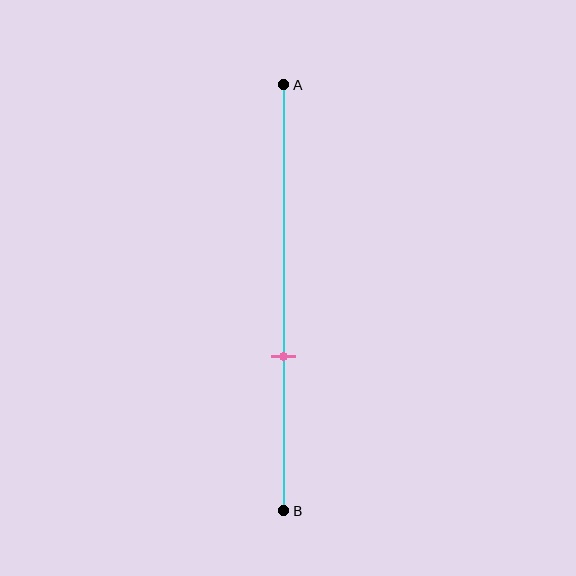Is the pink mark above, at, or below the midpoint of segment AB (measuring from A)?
The pink mark is below the midpoint of segment AB.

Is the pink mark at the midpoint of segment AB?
No, the mark is at about 65% from A, not at the 50% midpoint.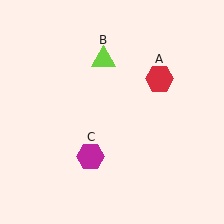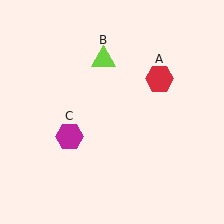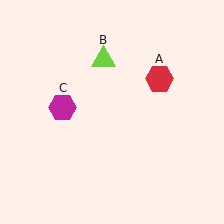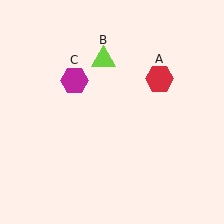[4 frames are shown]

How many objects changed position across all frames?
1 object changed position: magenta hexagon (object C).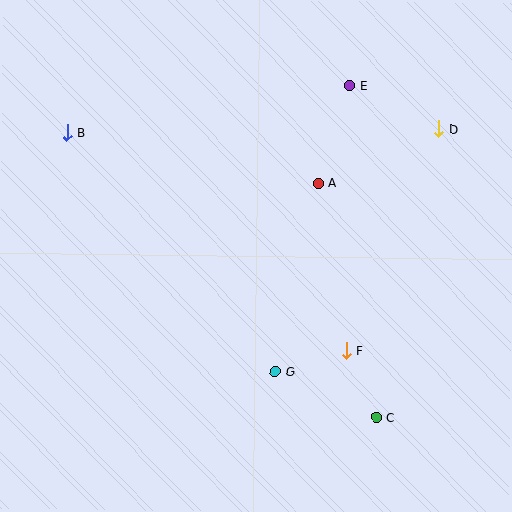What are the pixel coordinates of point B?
Point B is at (67, 132).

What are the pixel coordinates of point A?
Point A is at (318, 183).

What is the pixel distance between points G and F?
The distance between G and F is 74 pixels.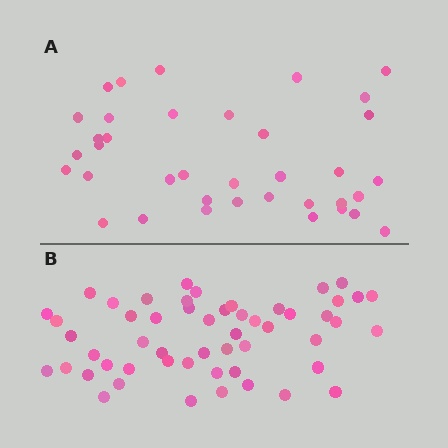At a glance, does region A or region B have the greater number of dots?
Region B (the bottom region) has more dots.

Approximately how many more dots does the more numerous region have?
Region B has approximately 15 more dots than region A.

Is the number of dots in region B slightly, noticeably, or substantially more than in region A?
Region B has noticeably more, but not dramatically so. The ratio is roughly 1.4 to 1.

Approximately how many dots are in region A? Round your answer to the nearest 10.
About 40 dots. (The exact count is 37, which rounds to 40.)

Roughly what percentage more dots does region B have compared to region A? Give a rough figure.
About 45% more.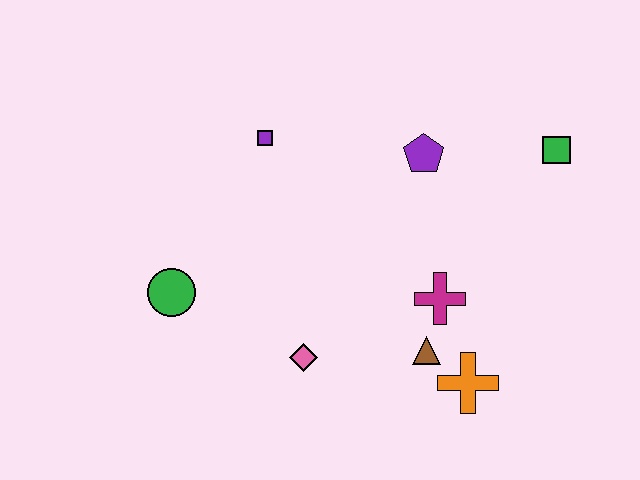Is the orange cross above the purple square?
No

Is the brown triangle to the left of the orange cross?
Yes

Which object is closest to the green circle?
The pink diamond is closest to the green circle.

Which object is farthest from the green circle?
The green square is farthest from the green circle.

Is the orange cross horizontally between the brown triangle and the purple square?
No